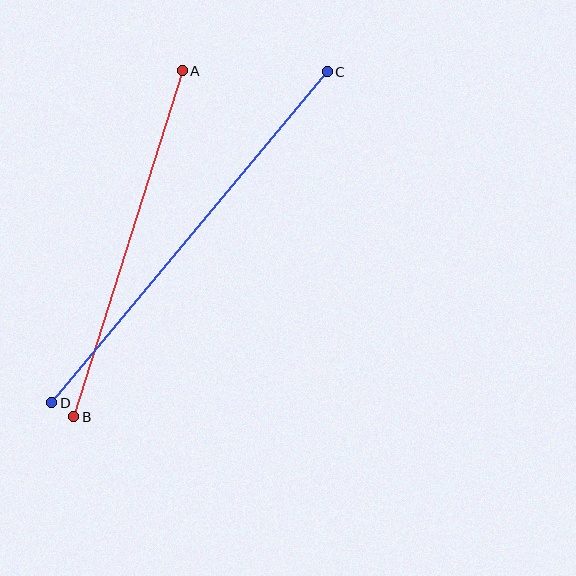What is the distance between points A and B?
The distance is approximately 362 pixels.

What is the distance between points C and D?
The distance is approximately 431 pixels.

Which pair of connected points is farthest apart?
Points C and D are farthest apart.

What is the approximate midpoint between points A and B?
The midpoint is at approximately (128, 244) pixels.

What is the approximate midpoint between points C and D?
The midpoint is at approximately (189, 237) pixels.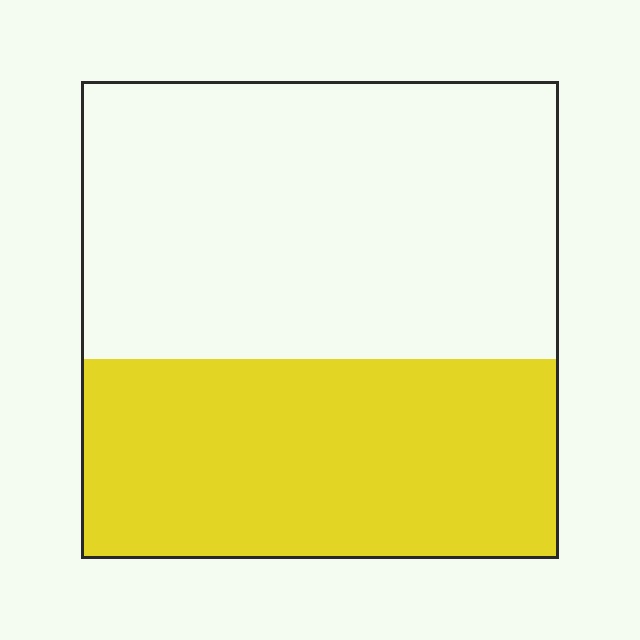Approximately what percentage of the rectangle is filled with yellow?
Approximately 40%.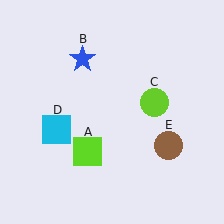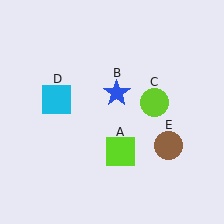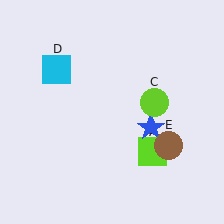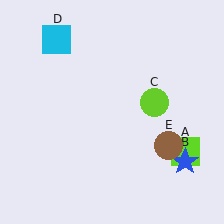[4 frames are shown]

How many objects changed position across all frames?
3 objects changed position: lime square (object A), blue star (object B), cyan square (object D).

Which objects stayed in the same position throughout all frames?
Lime circle (object C) and brown circle (object E) remained stationary.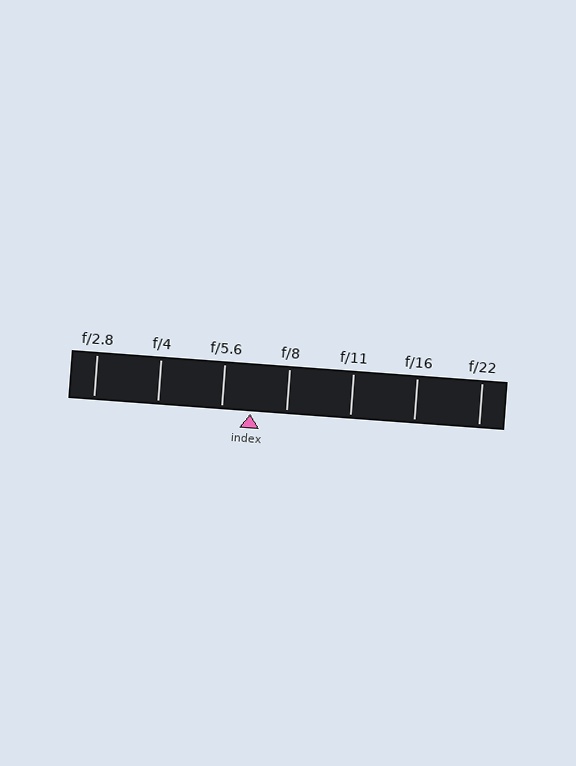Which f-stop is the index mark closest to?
The index mark is closest to f/5.6.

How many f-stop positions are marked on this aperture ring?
There are 7 f-stop positions marked.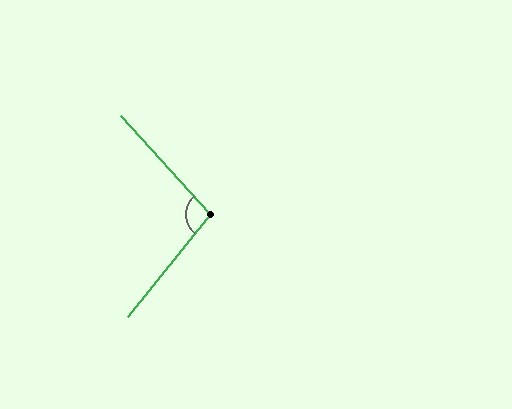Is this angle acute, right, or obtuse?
It is obtuse.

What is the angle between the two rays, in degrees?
Approximately 98 degrees.